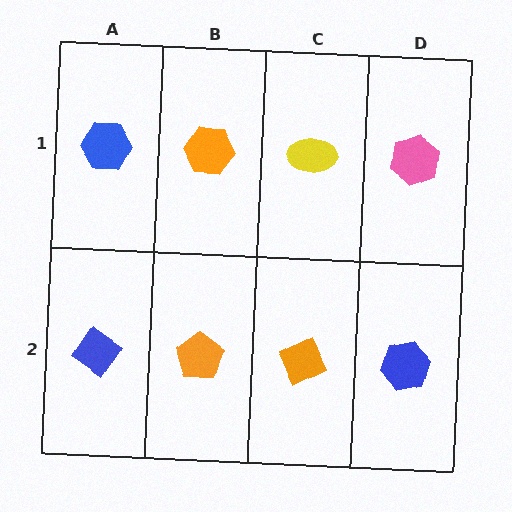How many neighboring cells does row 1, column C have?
3.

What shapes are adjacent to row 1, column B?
An orange pentagon (row 2, column B), a blue hexagon (row 1, column A), a yellow ellipse (row 1, column C).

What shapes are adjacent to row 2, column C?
A yellow ellipse (row 1, column C), an orange pentagon (row 2, column B), a blue hexagon (row 2, column D).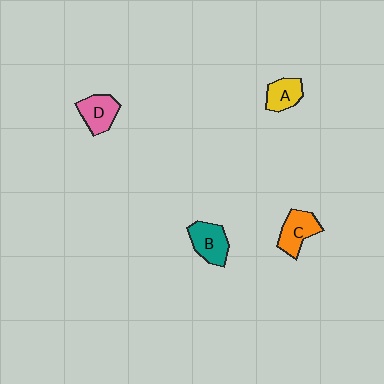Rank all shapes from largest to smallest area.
From largest to smallest: B (teal), C (orange), D (pink), A (yellow).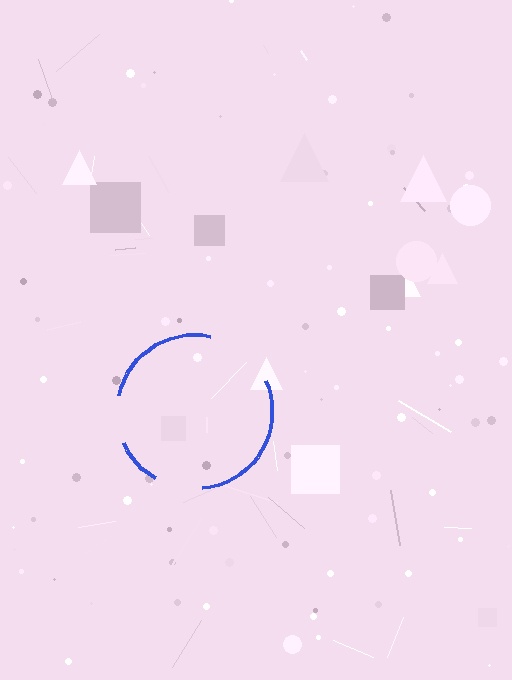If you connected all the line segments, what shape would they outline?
They would outline a circle.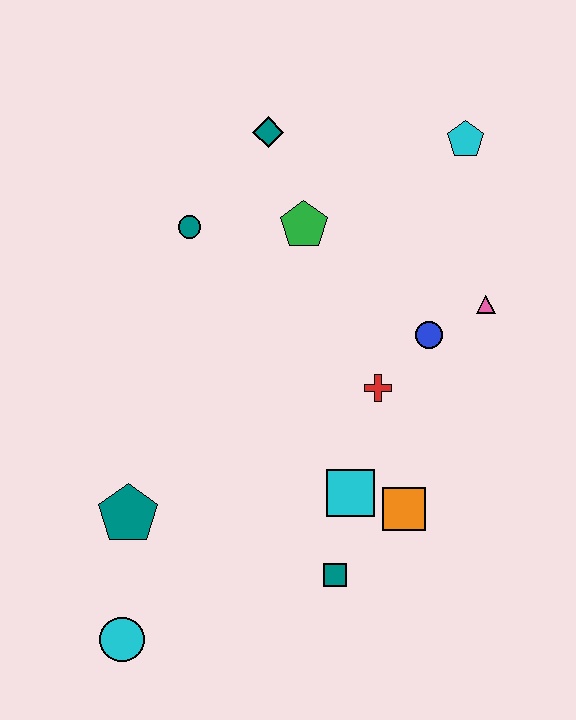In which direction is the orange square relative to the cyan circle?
The orange square is to the right of the cyan circle.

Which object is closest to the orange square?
The cyan square is closest to the orange square.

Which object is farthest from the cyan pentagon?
The cyan circle is farthest from the cyan pentagon.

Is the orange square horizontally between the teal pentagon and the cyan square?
No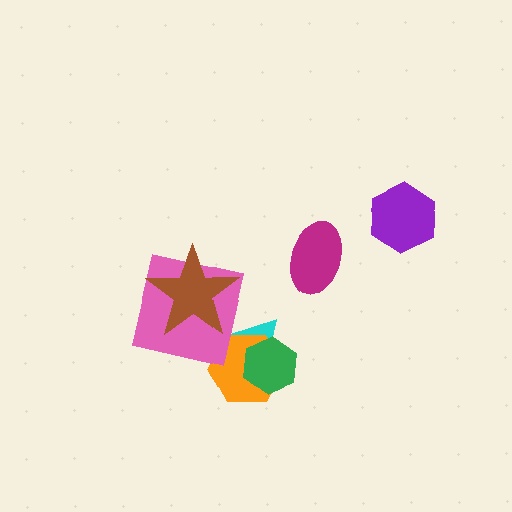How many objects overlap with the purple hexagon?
0 objects overlap with the purple hexagon.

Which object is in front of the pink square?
The brown star is in front of the pink square.